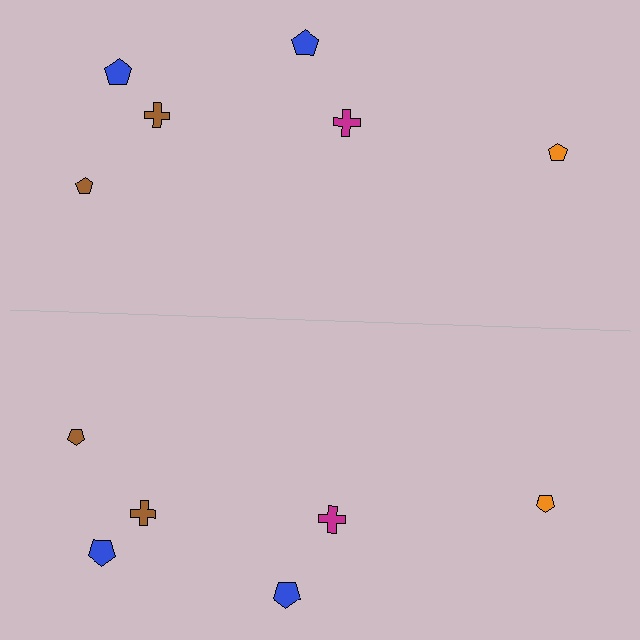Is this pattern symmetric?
Yes, this pattern has bilateral (reflection) symmetry.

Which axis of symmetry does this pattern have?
The pattern has a horizontal axis of symmetry running through the center of the image.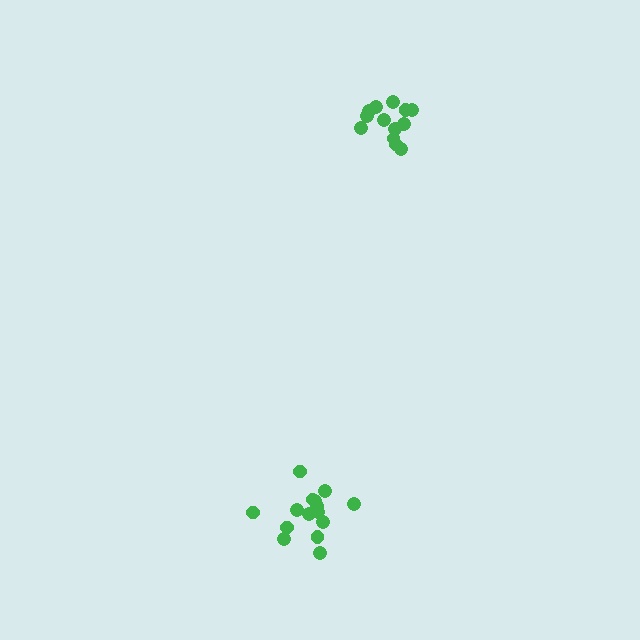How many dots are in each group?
Group 1: 13 dots, Group 2: 15 dots (28 total).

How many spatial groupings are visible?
There are 2 spatial groupings.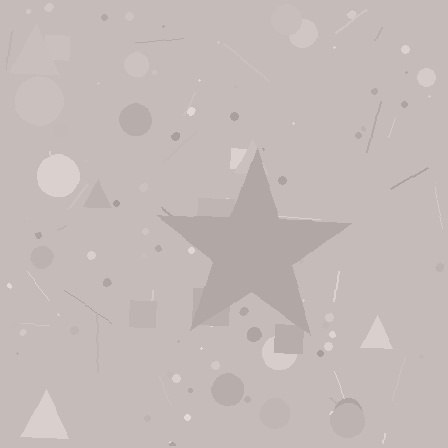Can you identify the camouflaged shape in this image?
The camouflaged shape is a star.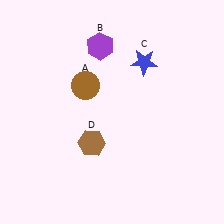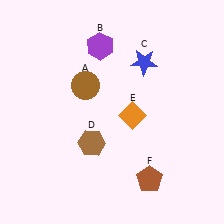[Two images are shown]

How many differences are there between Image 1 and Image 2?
There are 2 differences between the two images.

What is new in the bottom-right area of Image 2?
A brown pentagon (F) was added in the bottom-right area of Image 2.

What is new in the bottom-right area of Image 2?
An orange diamond (E) was added in the bottom-right area of Image 2.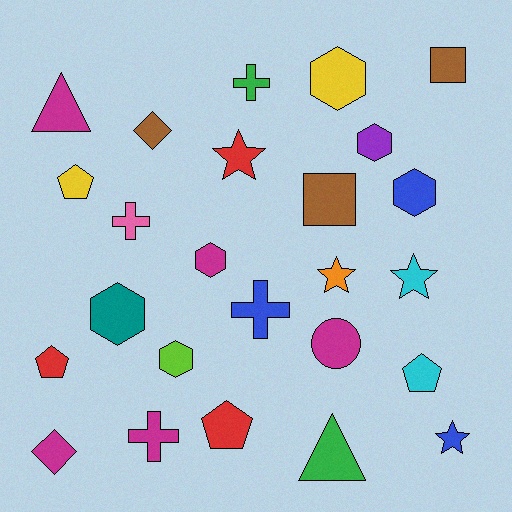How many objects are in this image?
There are 25 objects.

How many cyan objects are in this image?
There are 2 cyan objects.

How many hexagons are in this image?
There are 6 hexagons.